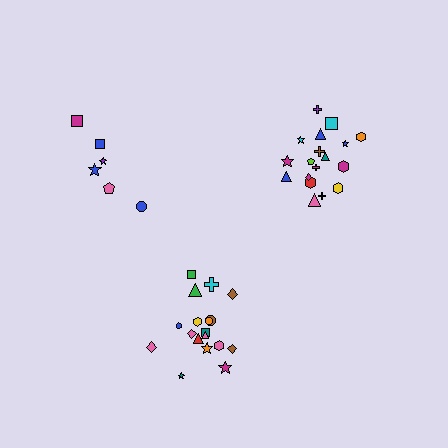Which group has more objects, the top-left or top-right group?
The top-right group.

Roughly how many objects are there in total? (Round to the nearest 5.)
Roughly 40 objects in total.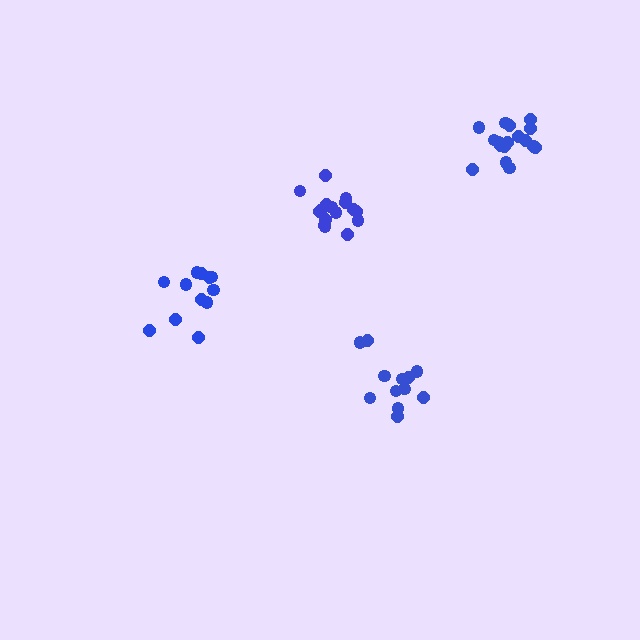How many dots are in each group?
Group 1: 12 dots, Group 2: 12 dots, Group 3: 16 dots, Group 4: 17 dots (57 total).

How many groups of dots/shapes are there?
There are 4 groups.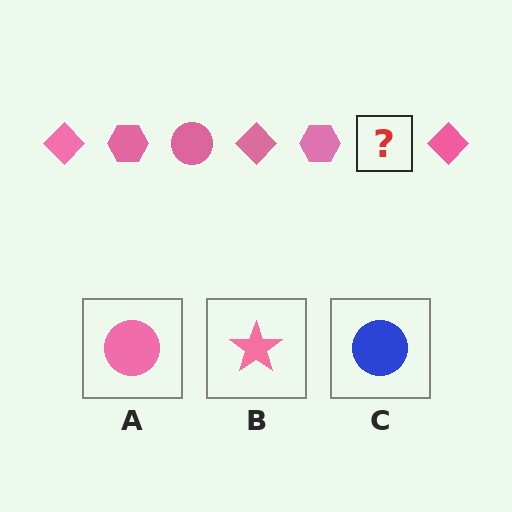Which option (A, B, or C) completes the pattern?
A.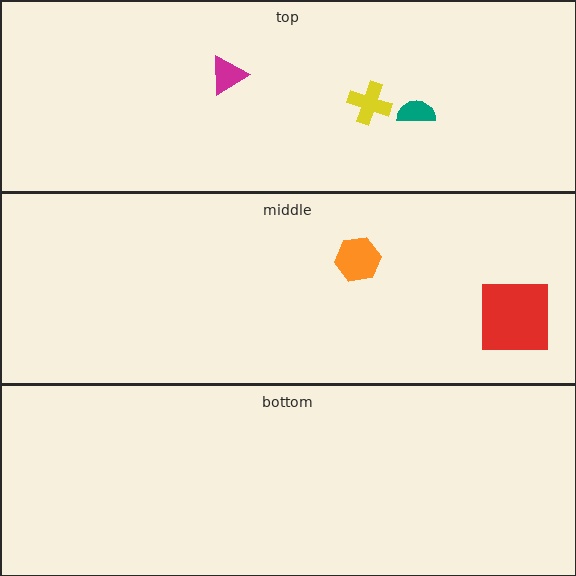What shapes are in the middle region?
The orange hexagon, the red square.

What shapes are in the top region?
The teal semicircle, the yellow cross, the magenta triangle.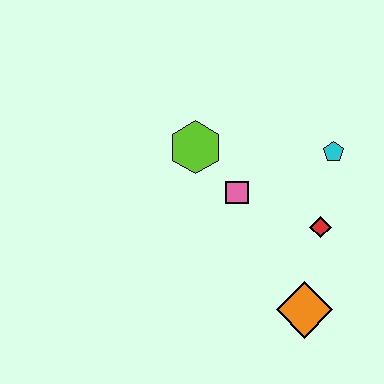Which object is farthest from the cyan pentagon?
The orange diamond is farthest from the cyan pentagon.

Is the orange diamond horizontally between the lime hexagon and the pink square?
No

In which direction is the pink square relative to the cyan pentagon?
The pink square is to the left of the cyan pentagon.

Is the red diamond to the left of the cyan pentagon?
Yes